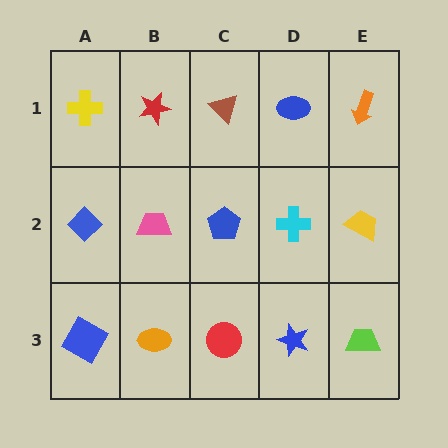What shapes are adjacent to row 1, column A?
A blue diamond (row 2, column A), a red star (row 1, column B).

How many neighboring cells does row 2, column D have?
4.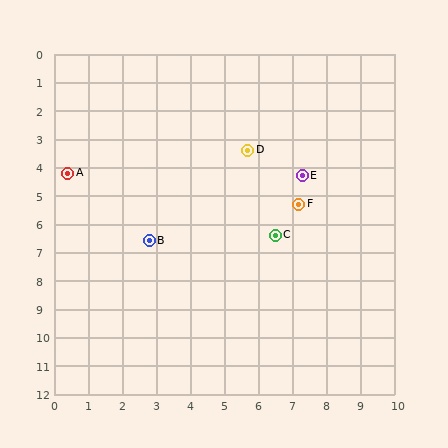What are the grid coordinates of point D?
Point D is at approximately (5.7, 3.4).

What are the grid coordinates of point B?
Point B is at approximately (2.8, 6.6).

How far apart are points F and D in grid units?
Points F and D are about 2.4 grid units apart.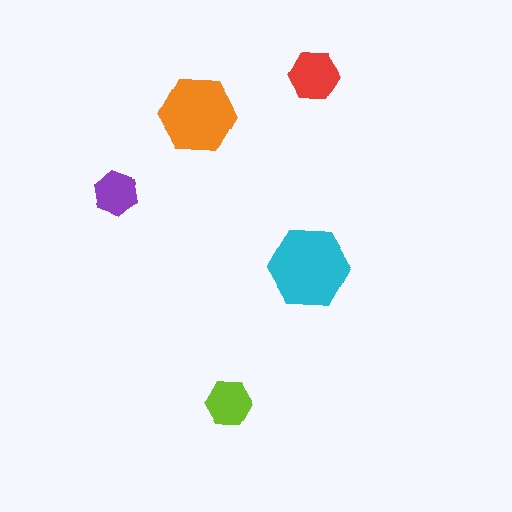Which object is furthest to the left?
The purple hexagon is leftmost.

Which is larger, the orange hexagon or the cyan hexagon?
The cyan one.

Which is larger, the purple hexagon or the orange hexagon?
The orange one.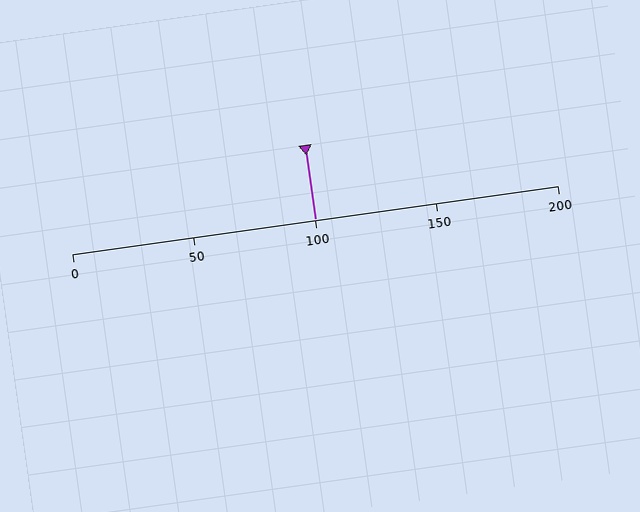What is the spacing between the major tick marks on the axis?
The major ticks are spaced 50 apart.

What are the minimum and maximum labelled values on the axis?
The axis runs from 0 to 200.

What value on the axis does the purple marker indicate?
The marker indicates approximately 100.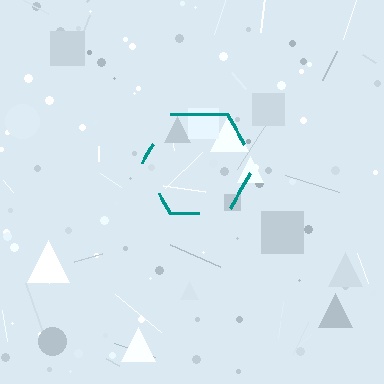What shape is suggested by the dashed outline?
The dashed outline suggests a hexagon.